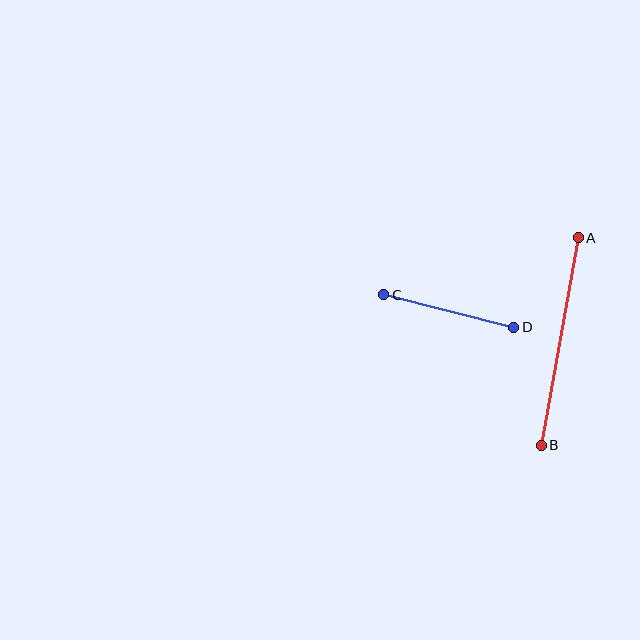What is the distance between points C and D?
The distance is approximately 134 pixels.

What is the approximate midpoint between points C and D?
The midpoint is at approximately (449, 311) pixels.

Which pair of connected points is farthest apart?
Points A and B are farthest apart.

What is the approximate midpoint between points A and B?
The midpoint is at approximately (560, 342) pixels.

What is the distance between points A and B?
The distance is approximately 211 pixels.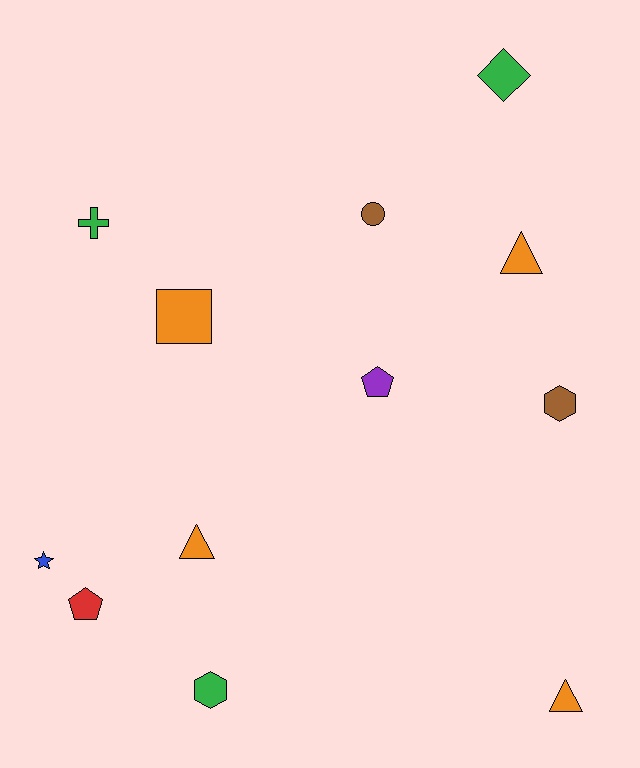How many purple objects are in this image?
There is 1 purple object.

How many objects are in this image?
There are 12 objects.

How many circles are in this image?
There is 1 circle.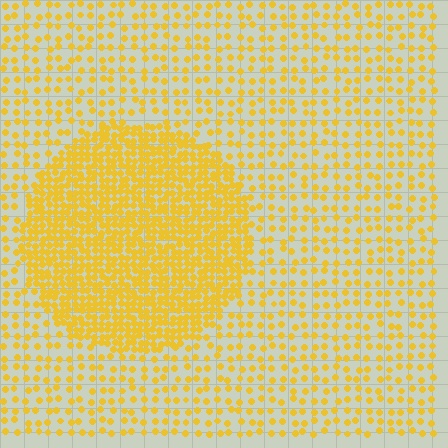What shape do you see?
I see a circle.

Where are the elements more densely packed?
The elements are more densely packed inside the circle boundary.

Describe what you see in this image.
The image contains small yellow elements arranged at two different densities. A circle-shaped region is visible where the elements are more densely packed than the surrounding area.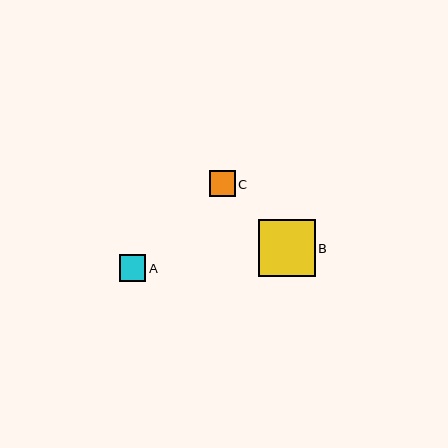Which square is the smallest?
Square C is the smallest with a size of approximately 26 pixels.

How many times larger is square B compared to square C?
Square B is approximately 2.2 times the size of square C.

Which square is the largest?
Square B is the largest with a size of approximately 57 pixels.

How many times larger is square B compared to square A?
Square B is approximately 2.1 times the size of square A.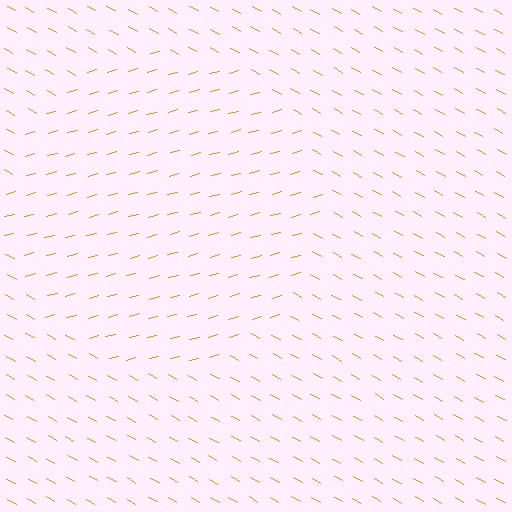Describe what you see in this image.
The image is filled with small orange line segments. A circle region in the image has lines oriented differently from the surrounding lines, creating a visible texture boundary.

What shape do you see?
I see a circle.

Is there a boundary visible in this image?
Yes, there is a texture boundary formed by a change in line orientation.